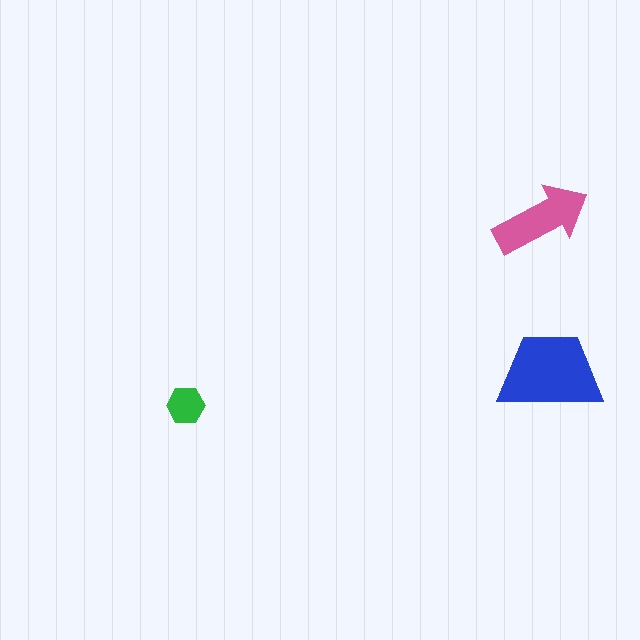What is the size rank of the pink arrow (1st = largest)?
2nd.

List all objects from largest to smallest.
The blue trapezoid, the pink arrow, the green hexagon.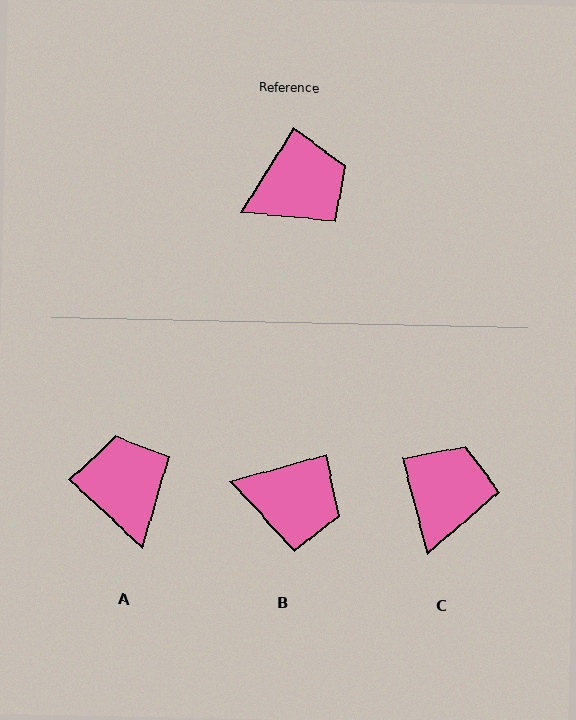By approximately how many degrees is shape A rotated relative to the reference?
Approximately 79 degrees counter-clockwise.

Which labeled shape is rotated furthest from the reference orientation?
A, about 79 degrees away.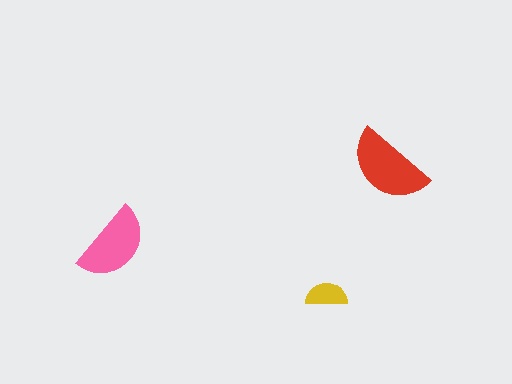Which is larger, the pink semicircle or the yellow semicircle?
The pink one.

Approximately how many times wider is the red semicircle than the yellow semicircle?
About 2 times wider.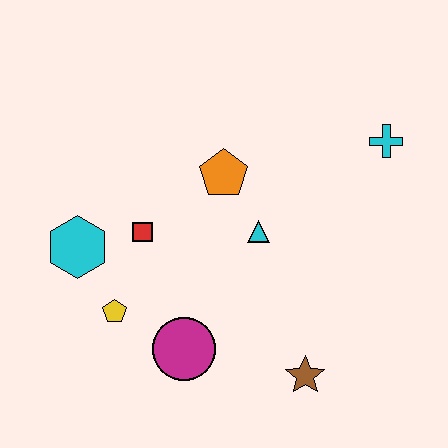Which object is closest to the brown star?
The magenta circle is closest to the brown star.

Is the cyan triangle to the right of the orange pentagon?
Yes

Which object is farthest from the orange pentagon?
The brown star is farthest from the orange pentagon.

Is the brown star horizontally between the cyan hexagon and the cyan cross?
Yes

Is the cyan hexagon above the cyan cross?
No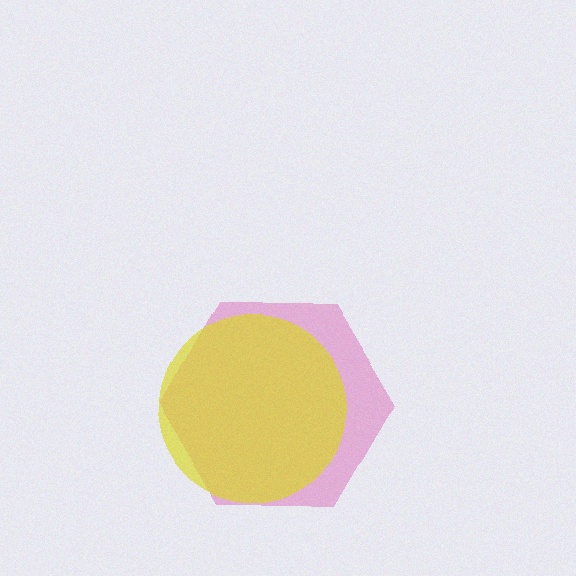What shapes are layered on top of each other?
The layered shapes are: a pink hexagon, a yellow circle.